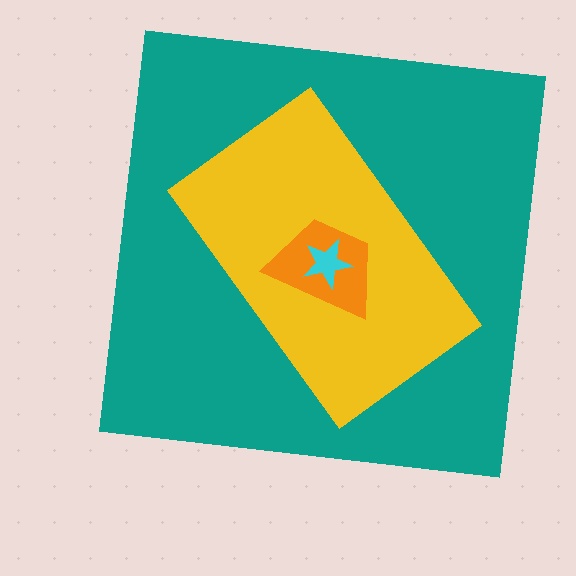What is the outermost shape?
The teal square.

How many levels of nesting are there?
4.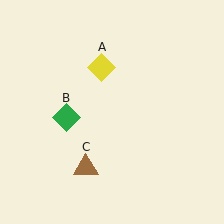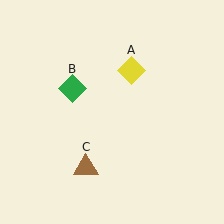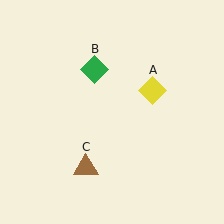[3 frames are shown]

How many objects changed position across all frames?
2 objects changed position: yellow diamond (object A), green diamond (object B).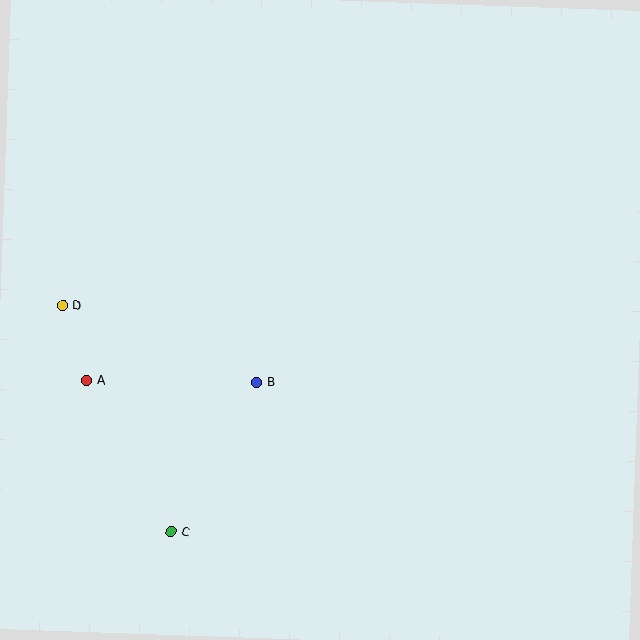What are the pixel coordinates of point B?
Point B is at (256, 382).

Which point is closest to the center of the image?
Point B at (256, 382) is closest to the center.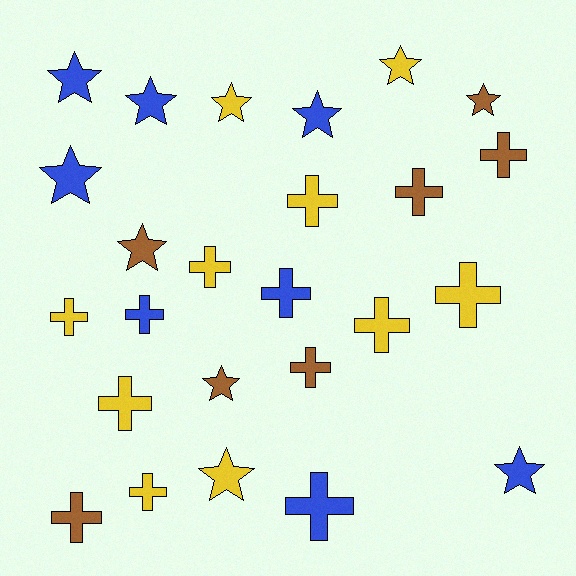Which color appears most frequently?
Yellow, with 10 objects.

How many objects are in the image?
There are 25 objects.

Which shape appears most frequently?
Cross, with 14 objects.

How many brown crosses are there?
There are 4 brown crosses.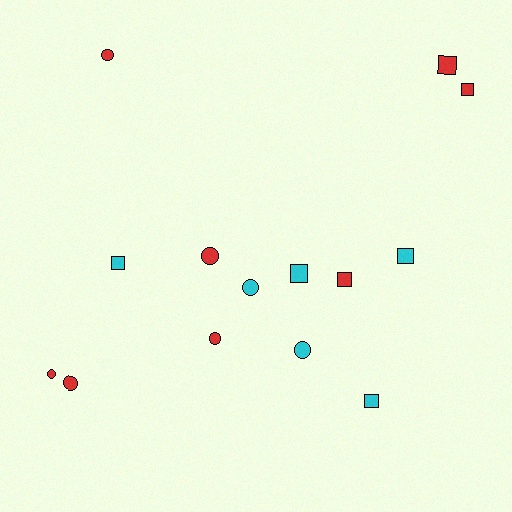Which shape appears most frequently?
Circle, with 7 objects.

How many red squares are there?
There are 3 red squares.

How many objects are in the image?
There are 14 objects.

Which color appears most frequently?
Red, with 8 objects.